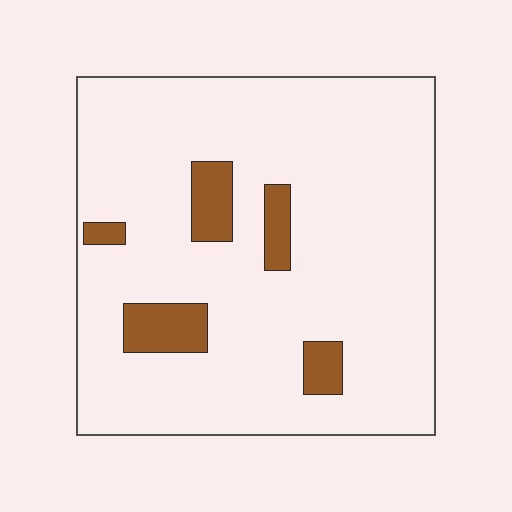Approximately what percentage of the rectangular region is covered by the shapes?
Approximately 10%.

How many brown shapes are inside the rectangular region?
5.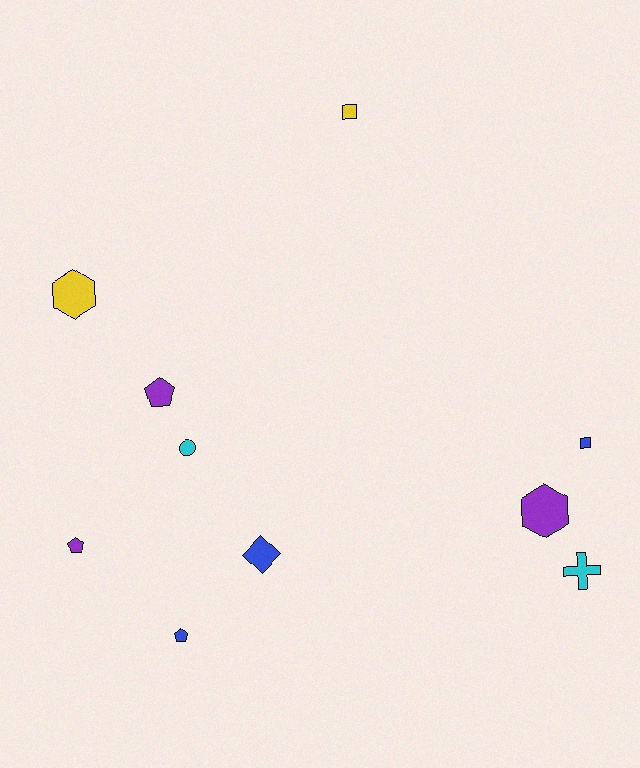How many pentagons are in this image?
There are 3 pentagons.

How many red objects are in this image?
There are no red objects.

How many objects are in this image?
There are 10 objects.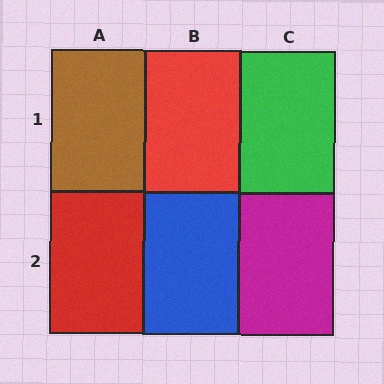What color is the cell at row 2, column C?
Magenta.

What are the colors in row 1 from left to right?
Brown, red, green.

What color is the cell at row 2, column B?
Blue.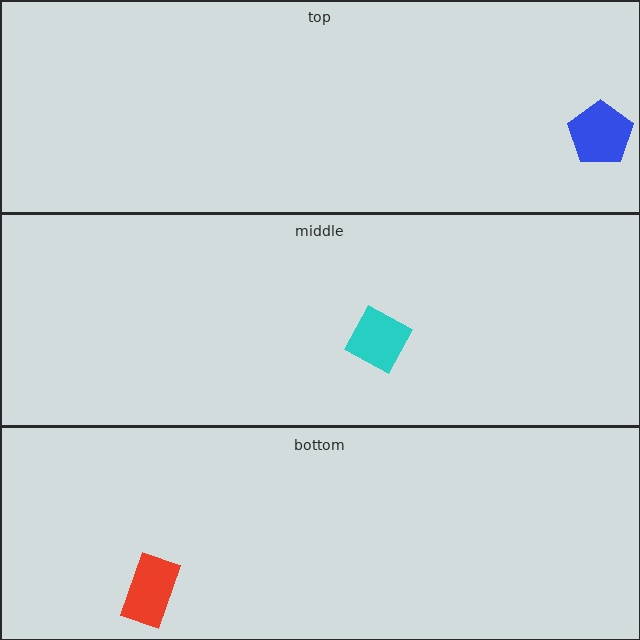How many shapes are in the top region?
1.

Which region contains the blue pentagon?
The top region.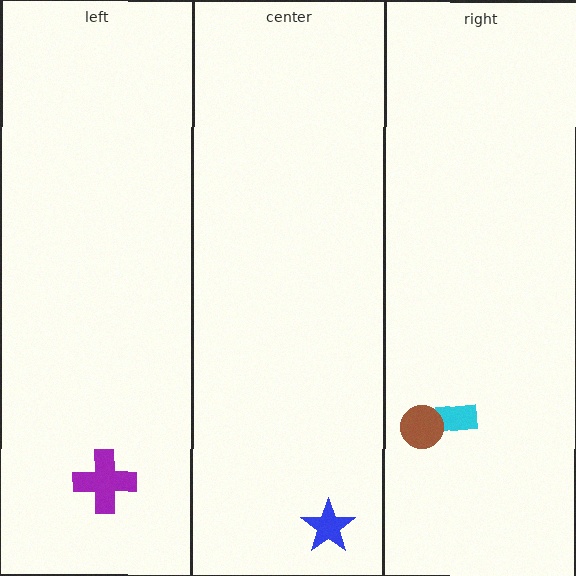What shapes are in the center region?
The blue star.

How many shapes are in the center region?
1.